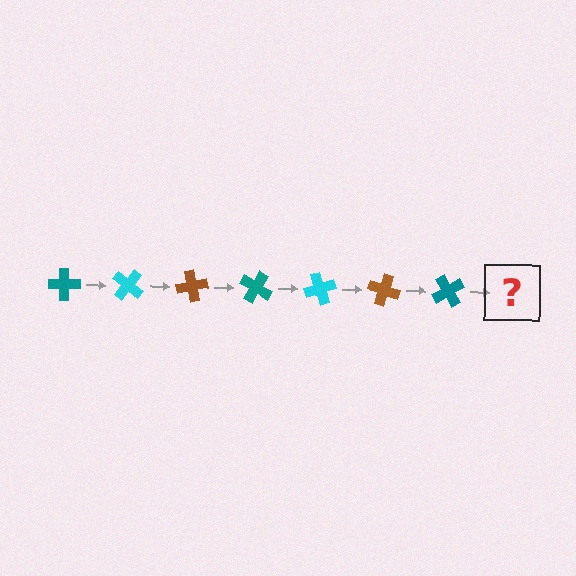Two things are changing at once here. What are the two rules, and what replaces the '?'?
The two rules are that it rotates 40 degrees each step and the color cycles through teal, cyan, and brown. The '?' should be a cyan cross, rotated 280 degrees from the start.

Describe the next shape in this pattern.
It should be a cyan cross, rotated 280 degrees from the start.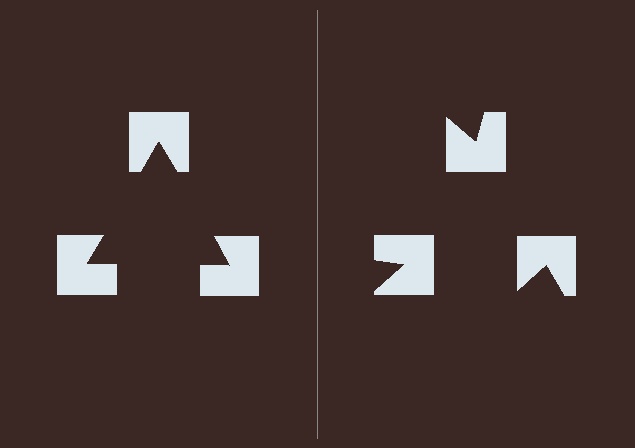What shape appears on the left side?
An illusory triangle.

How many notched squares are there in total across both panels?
6 — 3 on each side.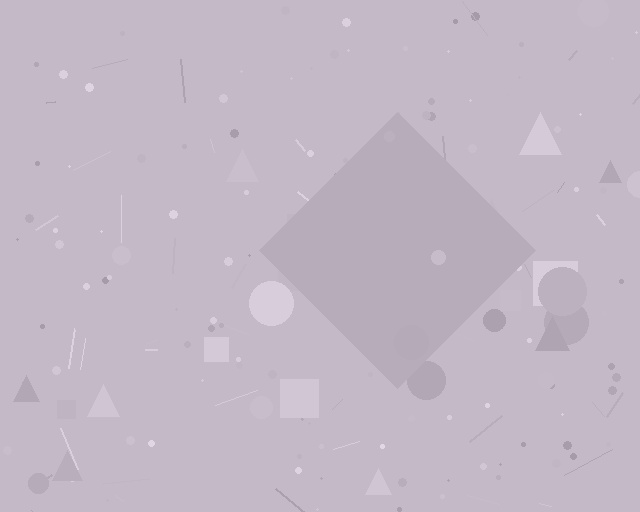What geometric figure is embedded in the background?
A diamond is embedded in the background.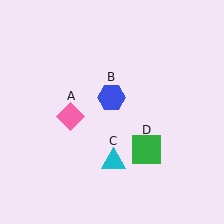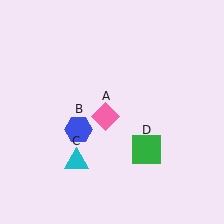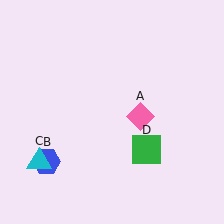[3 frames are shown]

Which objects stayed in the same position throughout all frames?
Green square (object D) remained stationary.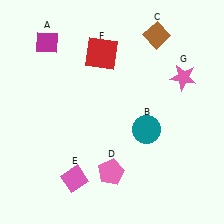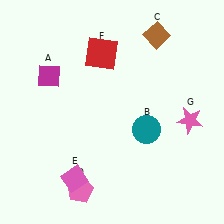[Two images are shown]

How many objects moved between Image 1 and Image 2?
3 objects moved between the two images.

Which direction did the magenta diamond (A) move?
The magenta diamond (A) moved down.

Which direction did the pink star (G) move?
The pink star (G) moved down.